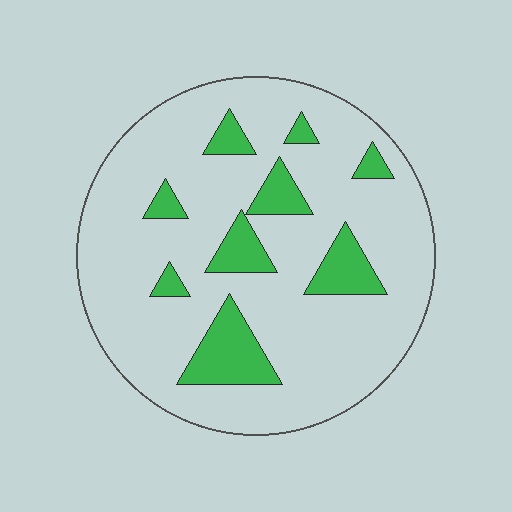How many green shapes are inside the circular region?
9.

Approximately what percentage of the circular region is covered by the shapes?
Approximately 15%.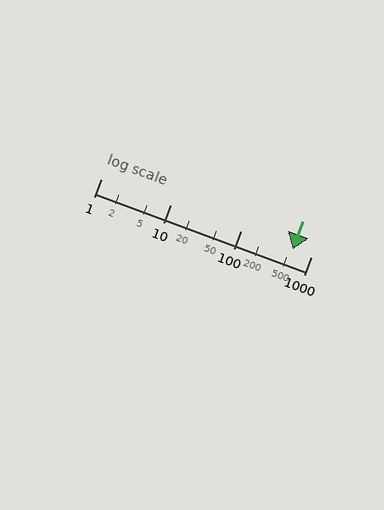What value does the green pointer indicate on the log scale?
The pointer indicates approximately 550.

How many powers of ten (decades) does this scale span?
The scale spans 3 decades, from 1 to 1000.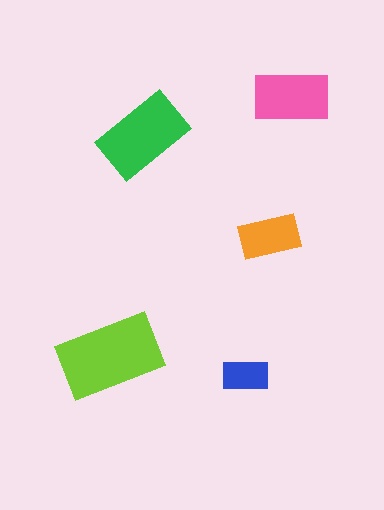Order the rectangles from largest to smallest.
the lime one, the green one, the pink one, the orange one, the blue one.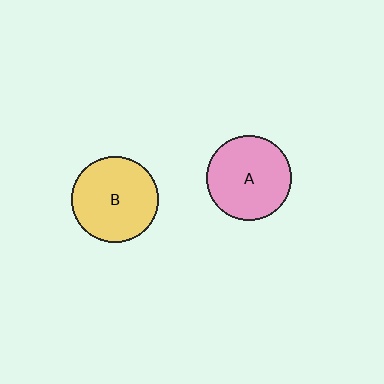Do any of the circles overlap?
No, none of the circles overlap.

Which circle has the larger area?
Circle B (yellow).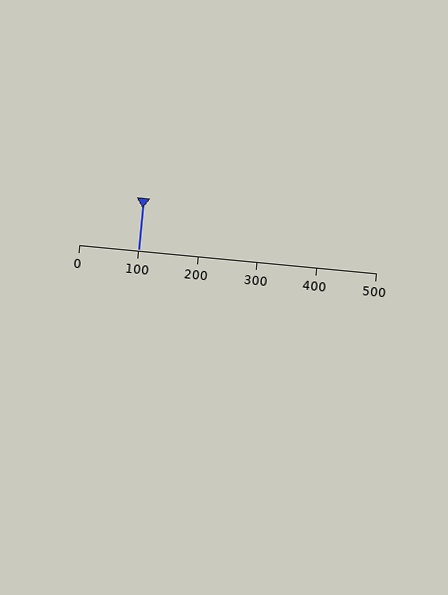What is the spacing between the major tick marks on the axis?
The major ticks are spaced 100 apart.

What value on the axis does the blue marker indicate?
The marker indicates approximately 100.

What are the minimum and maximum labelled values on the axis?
The axis runs from 0 to 500.